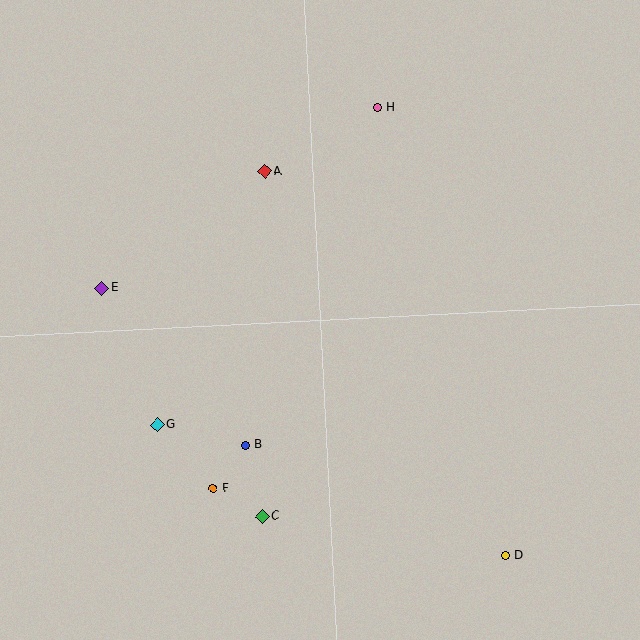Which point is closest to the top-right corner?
Point H is closest to the top-right corner.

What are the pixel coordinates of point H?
Point H is at (377, 108).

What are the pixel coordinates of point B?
Point B is at (245, 445).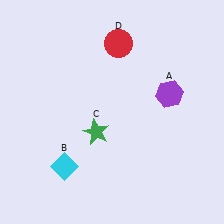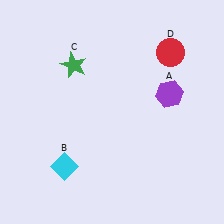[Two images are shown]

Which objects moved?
The objects that moved are: the green star (C), the red circle (D).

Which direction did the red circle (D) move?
The red circle (D) moved right.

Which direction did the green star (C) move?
The green star (C) moved up.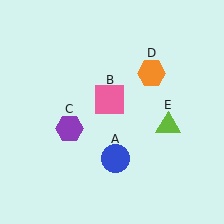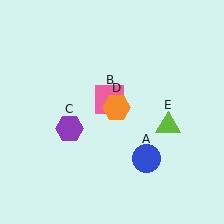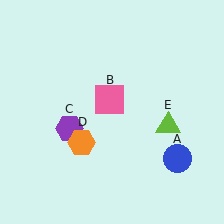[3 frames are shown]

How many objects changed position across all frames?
2 objects changed position: blue circle (object A), orange hexagon (object D).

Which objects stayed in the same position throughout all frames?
Pink square (object B) and purple hexagon (object C) and lime triangle (object E) remained stationary.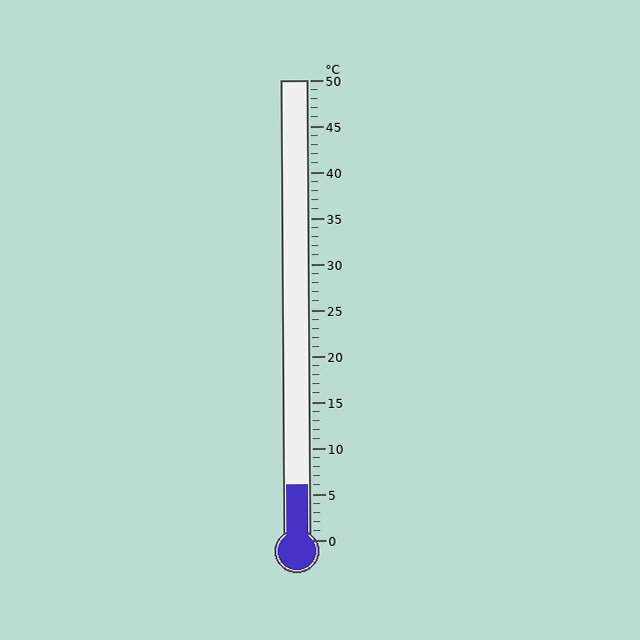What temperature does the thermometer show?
The thermometer shows approximately 6°C.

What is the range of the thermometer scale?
The thermometer scale ranges from 0°C to 50°C.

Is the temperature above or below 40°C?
The temperature is below 40°C.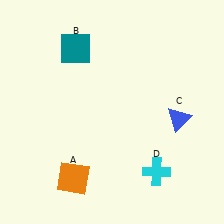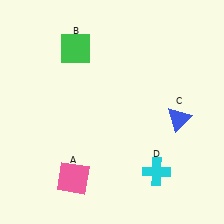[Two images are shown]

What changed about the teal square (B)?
In Image 1, B is teal. In Image 2, it changed to green.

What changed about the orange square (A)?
In Image 1, A is orange. In Image 2, it changed to pink.